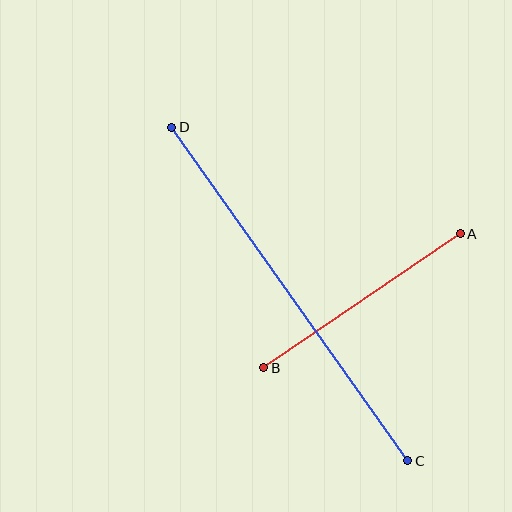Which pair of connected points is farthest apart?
Points C and D are farthest apart.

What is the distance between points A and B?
The distance is approximately 238 pixels.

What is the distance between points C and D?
The distance is approximately 409 pixels.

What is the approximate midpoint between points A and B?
The midpoint is at approximately (362, 301) pixels.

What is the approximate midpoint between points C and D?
The midpoint is at approximately (290, 294) pixels.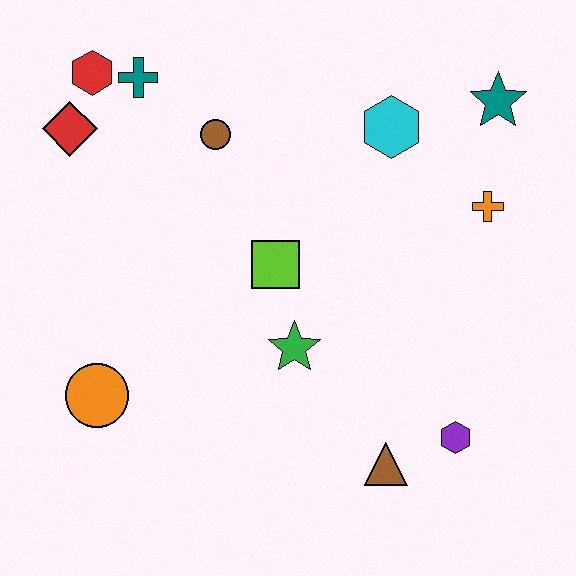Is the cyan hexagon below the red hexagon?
Yes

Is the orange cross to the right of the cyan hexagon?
Yes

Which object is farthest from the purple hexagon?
The red hexagon is farthest from the purple hexagon.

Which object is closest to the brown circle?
The teal cross is closest to the brown circle.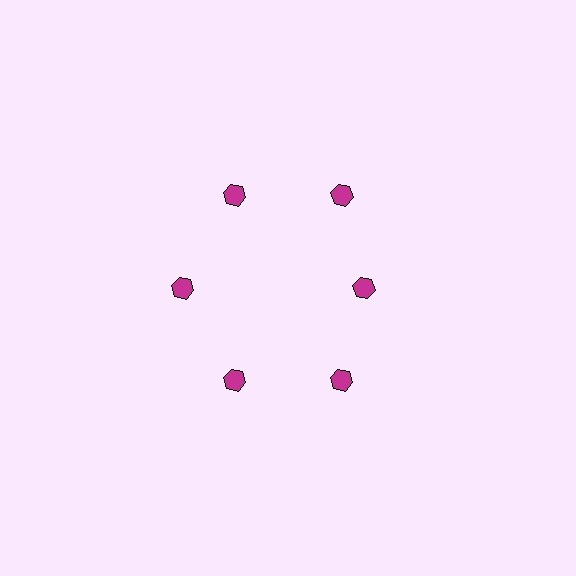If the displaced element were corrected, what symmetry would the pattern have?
It would have 6-fold rotational symmetry — the pattern would map onto itself every 60 degrees.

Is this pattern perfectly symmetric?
No. The 6 magenta hexagons are arranged in a ring, but one element near the 3 o'clock position is pulled inward toward the center, breaking the 6-fold rotational symmetry.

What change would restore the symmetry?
The symmetry would be restored by moving it outward, back onto the ring so that all 6 hexagons sit at equal angles and equal distance from the center.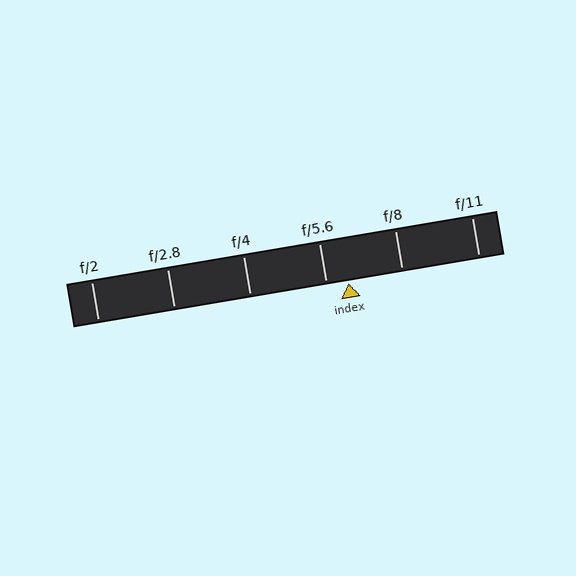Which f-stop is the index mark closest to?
The index mark is closest to f/5.6.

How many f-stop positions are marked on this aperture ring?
There are 6 f-stop positions marked.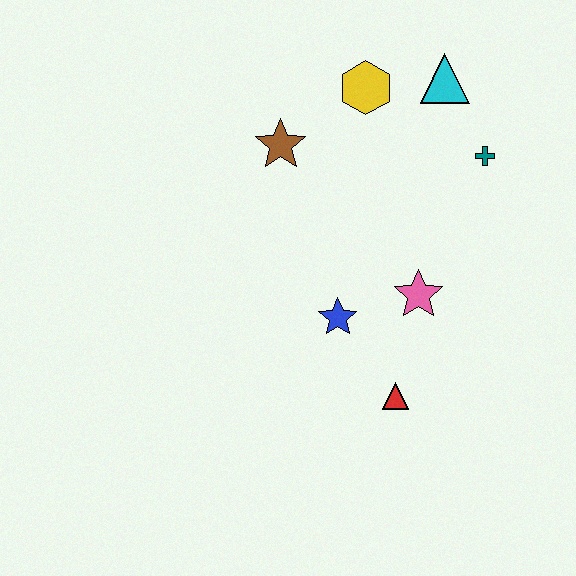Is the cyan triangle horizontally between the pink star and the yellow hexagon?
No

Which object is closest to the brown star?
The yellow hexagon is closest to the brown star.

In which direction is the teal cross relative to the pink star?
The teal cross is above the pink star.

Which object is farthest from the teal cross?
The red triangle is farthest from the teal cross.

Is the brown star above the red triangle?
Yes